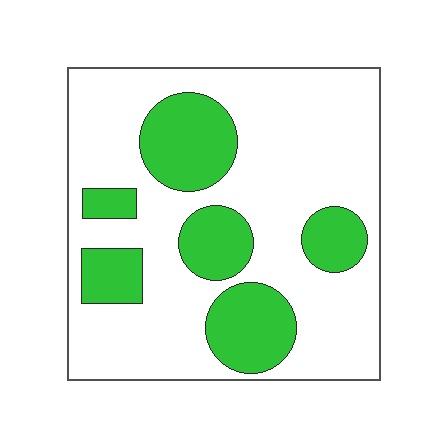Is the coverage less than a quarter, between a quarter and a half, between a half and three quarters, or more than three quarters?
Between a quarter and a half.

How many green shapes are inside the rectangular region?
6.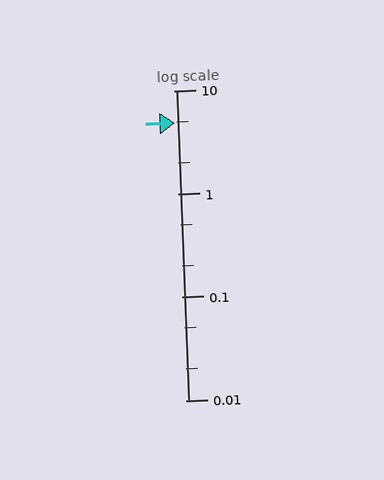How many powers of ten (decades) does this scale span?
The scale spans 3 decades, from 0.01 to 10.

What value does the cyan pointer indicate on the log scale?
The pointer indicates approximately 4.8.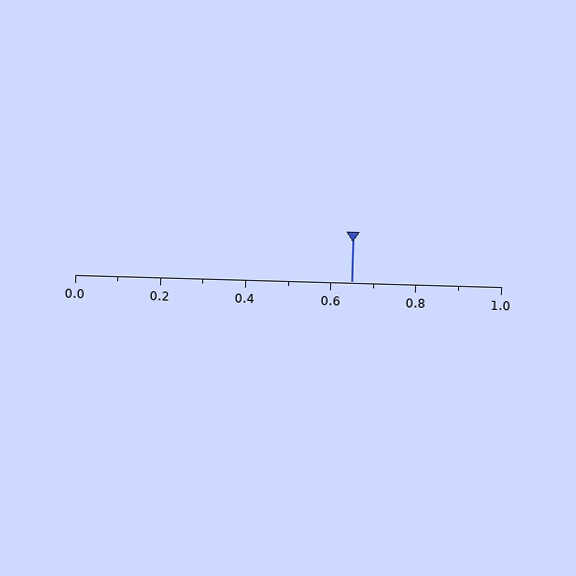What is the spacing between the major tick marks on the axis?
The major ticks are spaced 0.2 apart.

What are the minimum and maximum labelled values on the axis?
The axis runs from 0.0 to 1.0.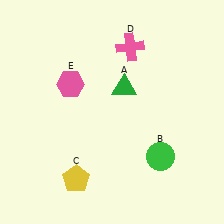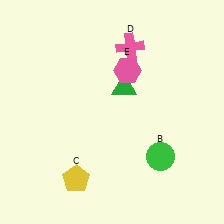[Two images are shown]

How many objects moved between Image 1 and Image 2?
1 object moved between the two images.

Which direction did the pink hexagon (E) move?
The pink hexagon (E) moved right.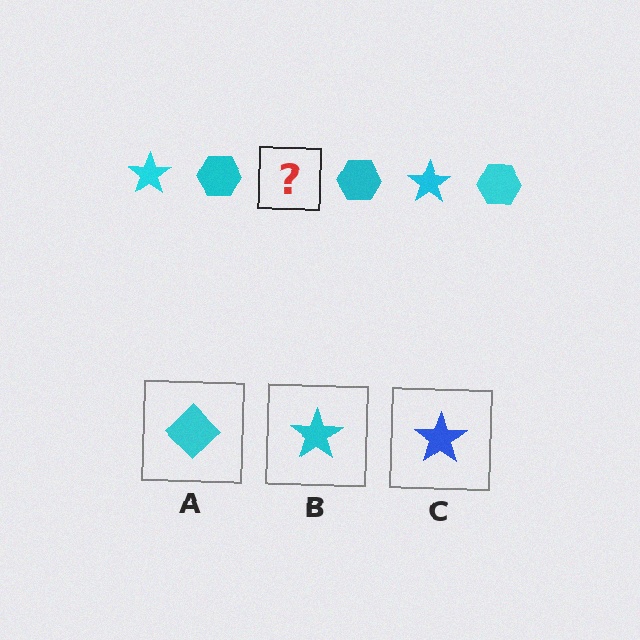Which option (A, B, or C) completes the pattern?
B.